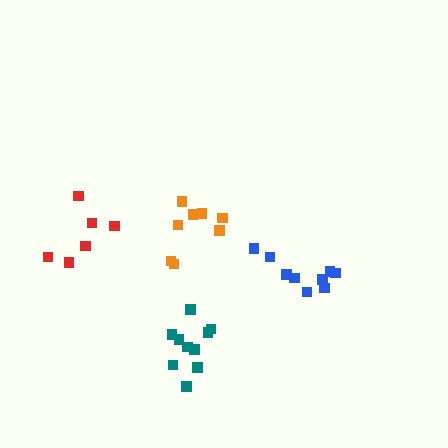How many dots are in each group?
Group 1: 9 dots, Group 2: 8 dots, Group 3: 6 dots, Group 4: 10 dots (33 total).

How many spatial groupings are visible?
There are 4 spatial groupings.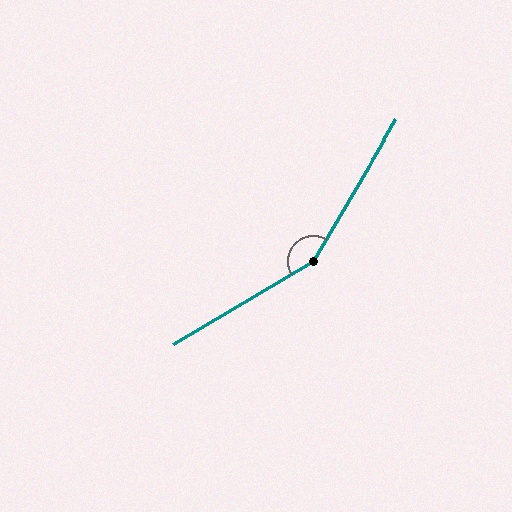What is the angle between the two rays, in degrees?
Approximately 151 degrees.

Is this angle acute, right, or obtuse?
It is obtuse.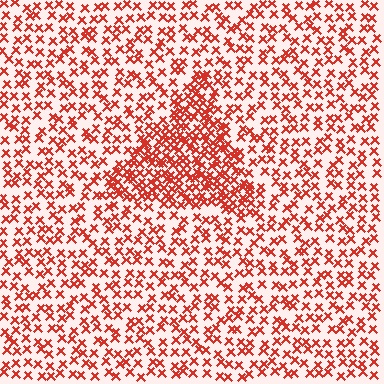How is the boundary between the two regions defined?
The boundary is defined by a change in element density (approximately 2.1x ratio). All elements are the same color, size, and shape.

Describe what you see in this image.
The image contains small red elements arranged at two different densities. A triangle-shaped region is visible where the elements are more densely packed than the surrounding area.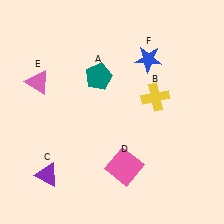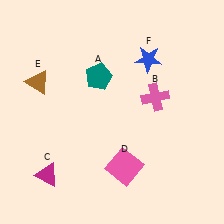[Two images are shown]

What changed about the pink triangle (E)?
In Image 1, E is pink. In Image 2, it changed to brown.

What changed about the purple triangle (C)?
In Image 1, C is purple. In Image 2, it changed to magenta.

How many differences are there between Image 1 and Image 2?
There are 3 differences between the two images.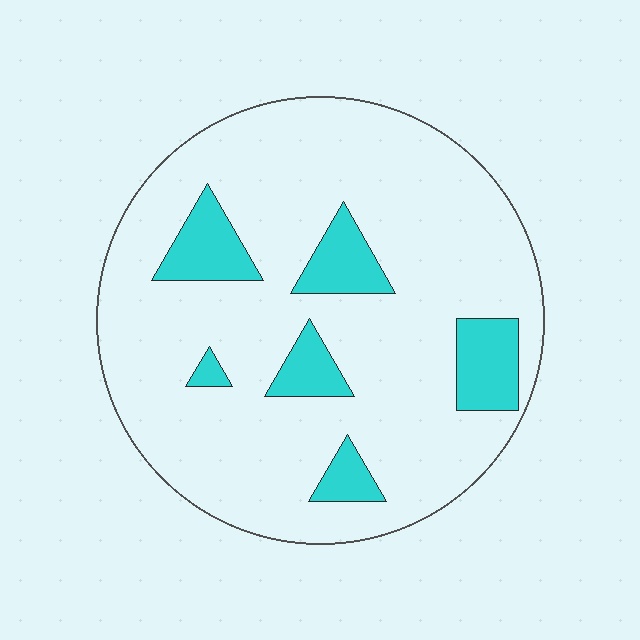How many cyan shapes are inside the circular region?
6.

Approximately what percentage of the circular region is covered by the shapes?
Approximately 15%.